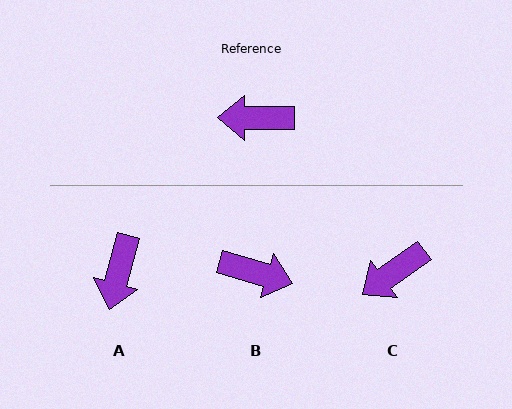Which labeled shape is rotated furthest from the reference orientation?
B, about 164 degrees away.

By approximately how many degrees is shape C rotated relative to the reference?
Approximately 36 degrees counter-clockwise.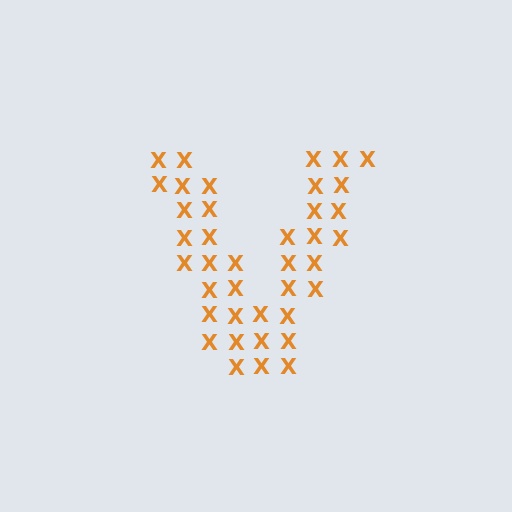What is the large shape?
The large shape is the letter V.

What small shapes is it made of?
It is made of small letter X's.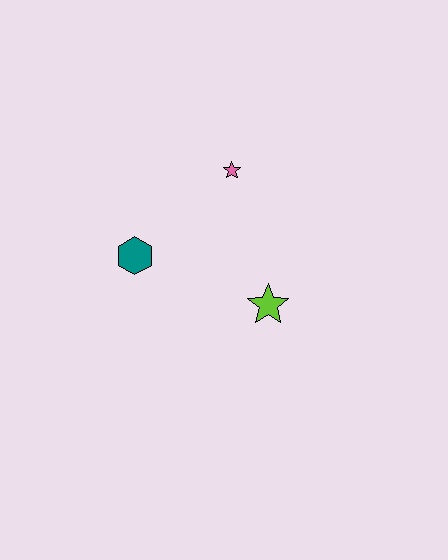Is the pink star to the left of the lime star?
Yes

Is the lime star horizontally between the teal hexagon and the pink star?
No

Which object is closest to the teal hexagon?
The pink star is closest to the teal hexagon.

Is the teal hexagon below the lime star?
No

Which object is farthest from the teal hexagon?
The lime star is farthest from the teal hexagon.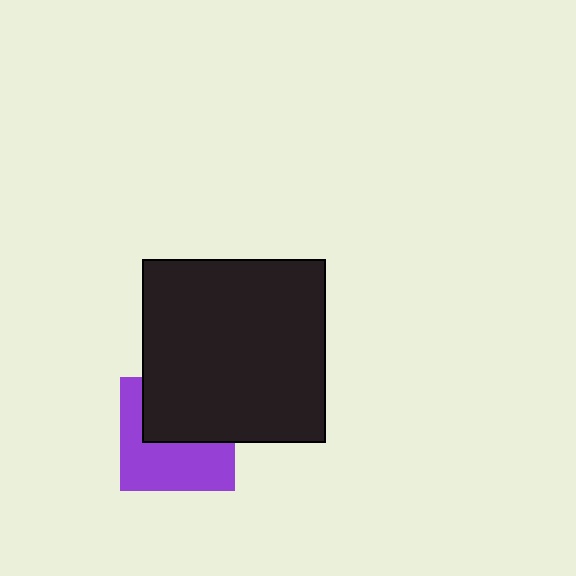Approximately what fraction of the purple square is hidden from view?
Roughly 47% of the purple square is hidden behind the black square.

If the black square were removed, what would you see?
You would see the complete purple square.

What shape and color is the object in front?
The object in front is a black square.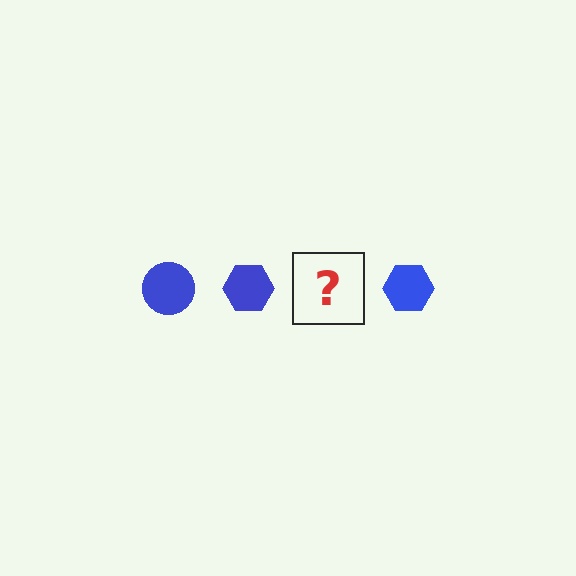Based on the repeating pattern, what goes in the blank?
The blank should be a blue circle.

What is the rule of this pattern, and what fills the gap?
The rule is that the pattern cycles through circle, hexagon shapes in blue. The gap should be filled with a blue circle.